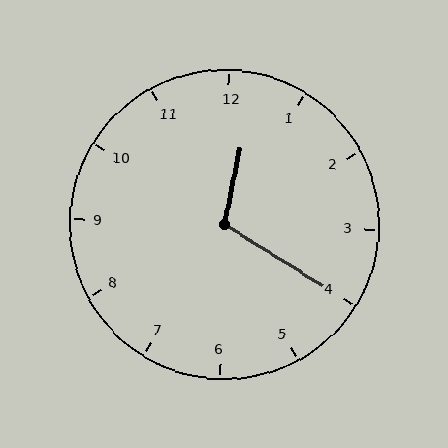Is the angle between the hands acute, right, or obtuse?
It is obtuse.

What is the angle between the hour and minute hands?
Approximately 110 degrees.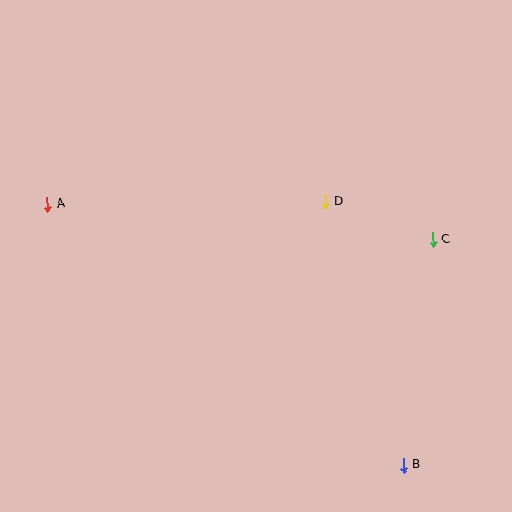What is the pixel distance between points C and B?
The distance between C and B is 227 pixels.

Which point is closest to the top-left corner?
Point A is closest to the top-left corner.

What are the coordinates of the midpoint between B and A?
The midpoint between B and A is at (225, 335).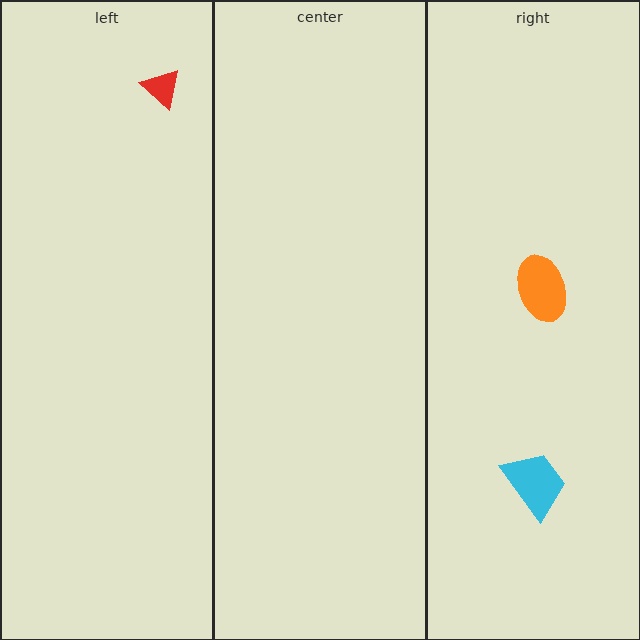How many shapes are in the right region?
2.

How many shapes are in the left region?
1.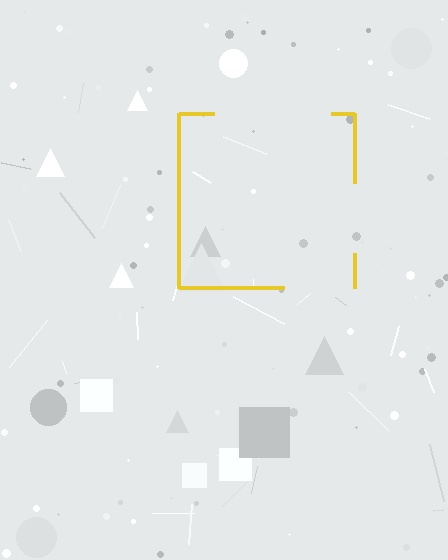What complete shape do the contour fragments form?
The contour fragments form a square.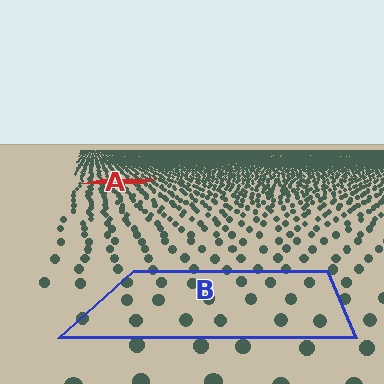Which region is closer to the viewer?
Region B is closer. The texture elements there are larger and more spread out.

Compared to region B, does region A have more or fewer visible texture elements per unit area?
Region A has more texture elements per unit area — they are packed more densely because it is farther away.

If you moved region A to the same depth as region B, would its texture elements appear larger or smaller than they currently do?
They would appear larger. At a closer depth, the same texture elements are projected at a bigger on-screen size.